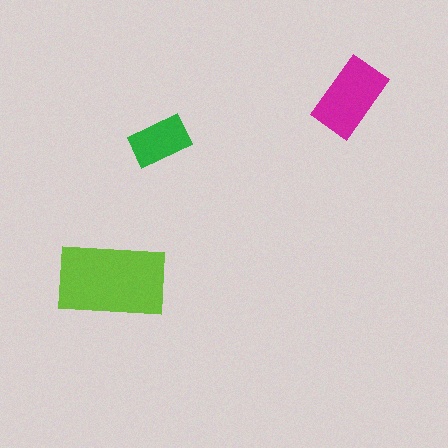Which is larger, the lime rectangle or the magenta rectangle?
The lime one.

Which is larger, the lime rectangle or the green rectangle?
The lime one.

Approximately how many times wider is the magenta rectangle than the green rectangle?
About 1.5 times wider.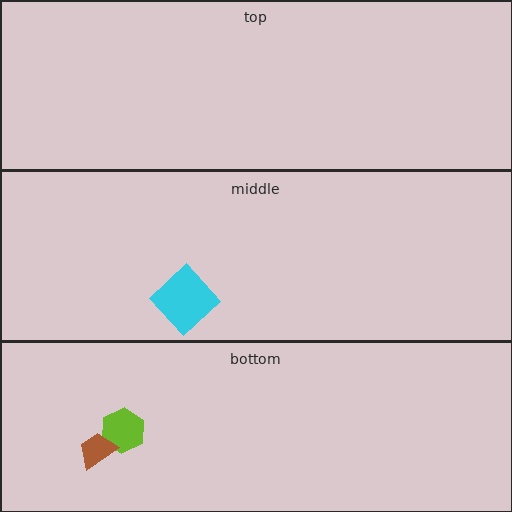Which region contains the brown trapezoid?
The bottom region.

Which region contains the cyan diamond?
The middle region.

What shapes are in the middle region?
The cyan diamond.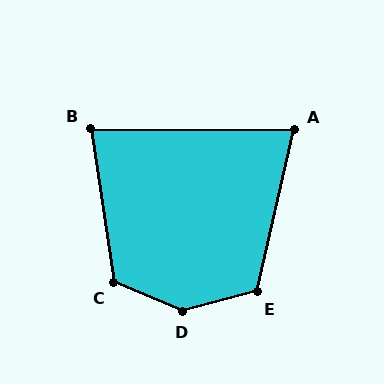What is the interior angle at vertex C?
Approximately 121 degrees (obtuse).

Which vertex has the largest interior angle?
D, at approximately 143 degrees.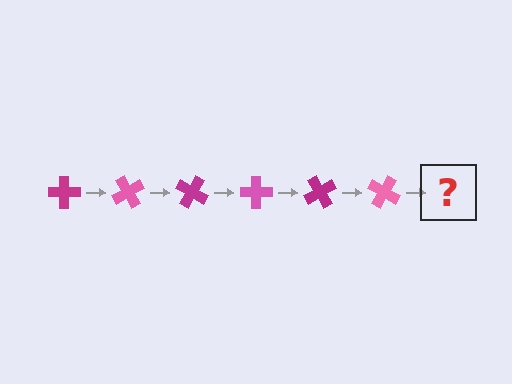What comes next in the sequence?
The next element should be a magenta cross, rotated 360 degrees from the start.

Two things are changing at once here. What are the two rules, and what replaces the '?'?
The two rules are that it rotates 60 degrees each step and the color cycles through magenta and pink. The '?' should be a magenta cross, rotated 360 degrees from the start.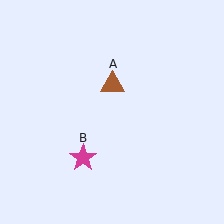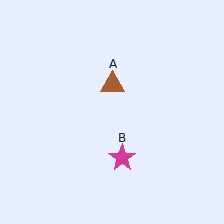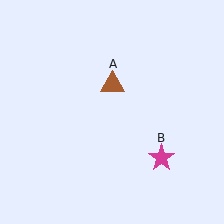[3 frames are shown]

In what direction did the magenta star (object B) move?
The magenta star (object B) moved right.